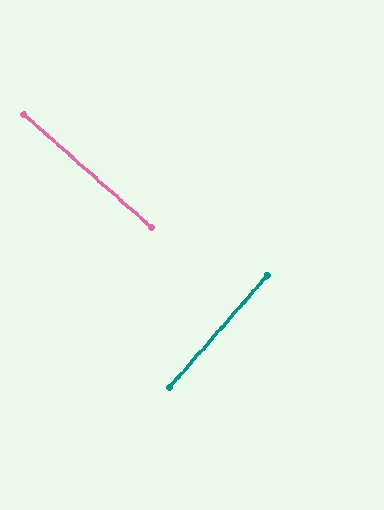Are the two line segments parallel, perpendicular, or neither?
Perpendicular — they meet at approximately 90°.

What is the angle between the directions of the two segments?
Approximately 90 degrees.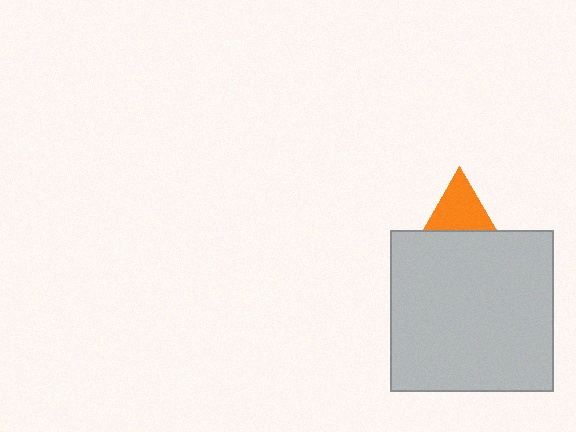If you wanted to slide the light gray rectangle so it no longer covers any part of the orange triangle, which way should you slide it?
Slide it down — that is the most direct way to separate the two shapes.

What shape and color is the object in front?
The object in front is a light gray rectangle.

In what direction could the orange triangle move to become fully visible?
The orange triangle could move up. That would shift it out from behind the light gray rectangle entirely.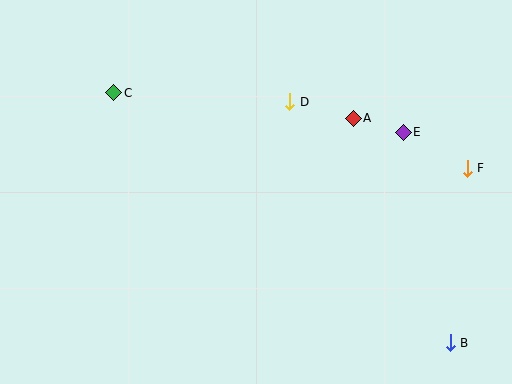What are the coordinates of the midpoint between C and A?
The midpoint between C and A is at (234, 105).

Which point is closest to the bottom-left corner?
Point C is closest to the bottom-left corner.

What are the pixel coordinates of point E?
Point E is at (403, 132).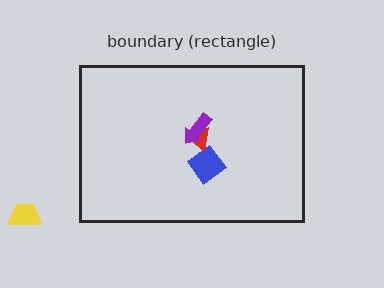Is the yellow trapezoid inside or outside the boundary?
Outside.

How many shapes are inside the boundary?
3 inside, 1 outside.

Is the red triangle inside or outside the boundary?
Inside.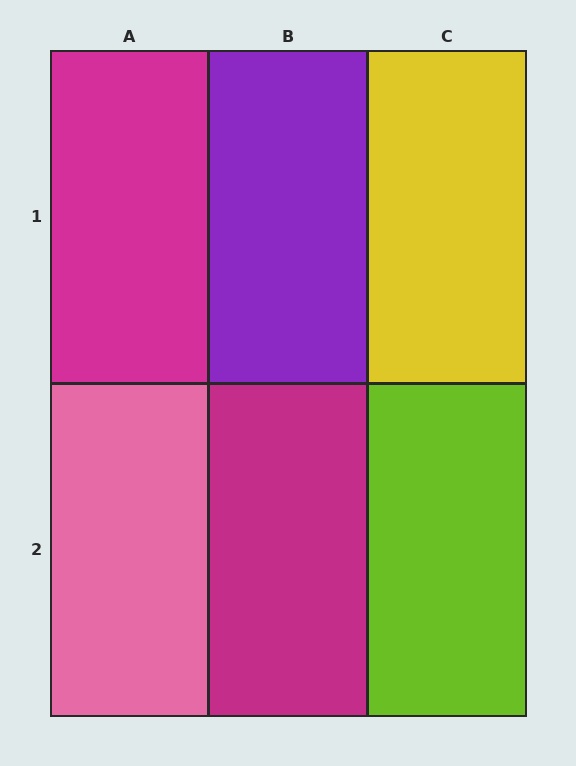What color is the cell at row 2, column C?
Lime.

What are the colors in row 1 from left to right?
Magenta, purple, yellow.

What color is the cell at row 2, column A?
Pink.